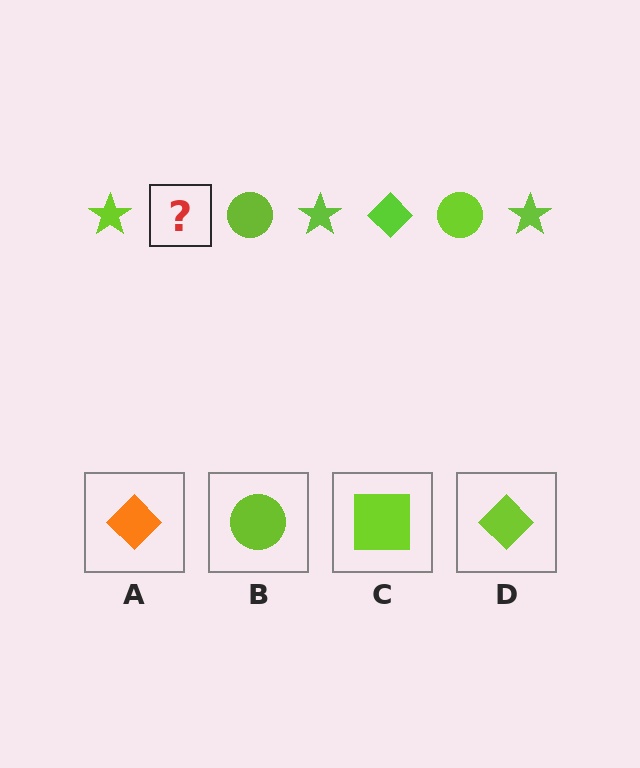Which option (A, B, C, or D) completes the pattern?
D.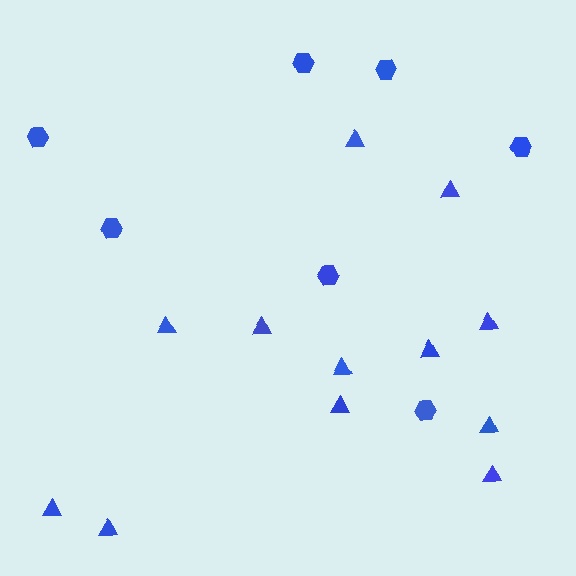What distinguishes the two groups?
There are 2 groups: one group of hexagons (7) and one group of triangles (12).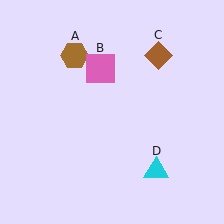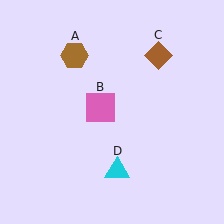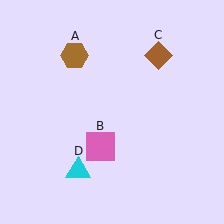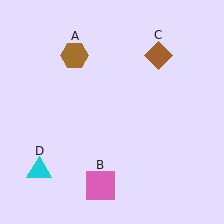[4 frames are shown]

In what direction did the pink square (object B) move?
The pink square (object B) moved down.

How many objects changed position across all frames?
2 objects changed position: pink square (object B), cyan triangle (object D).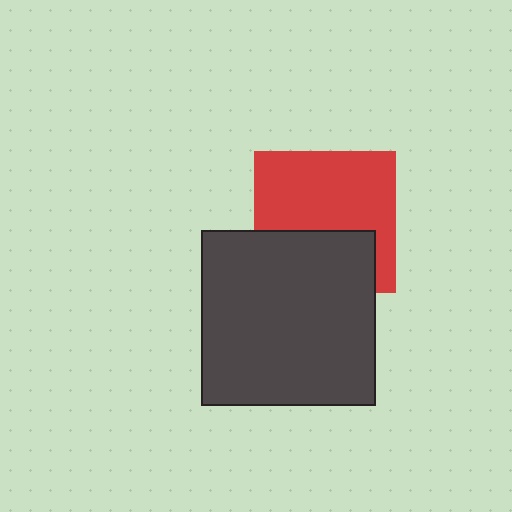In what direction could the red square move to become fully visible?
The red square could move up. That would shift it out from behind the dark gray square entirely.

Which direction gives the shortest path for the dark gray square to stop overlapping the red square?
Moving down gives the shortest separation.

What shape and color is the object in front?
The object in front is a dark gray square.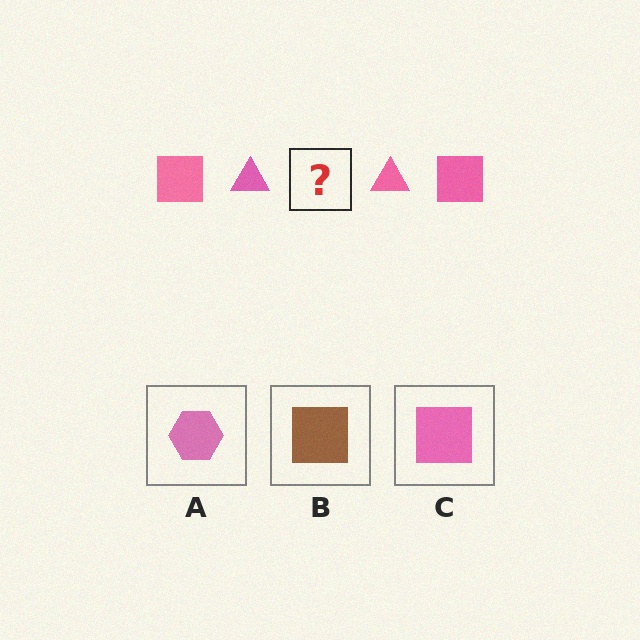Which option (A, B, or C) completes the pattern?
C.